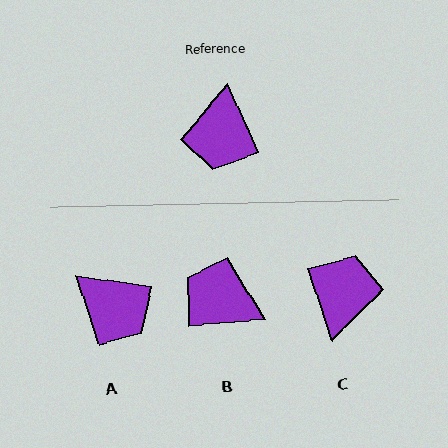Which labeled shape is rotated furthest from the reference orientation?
C, about 175 degrees away.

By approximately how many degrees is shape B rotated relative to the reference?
Approximately 109 degrees clockwise.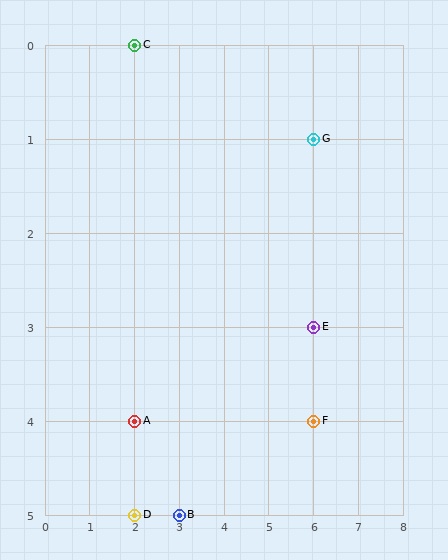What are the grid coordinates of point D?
Point D is at grid coordinates (2, 5).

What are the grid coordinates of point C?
Point C is at grid coordinates (2, 0).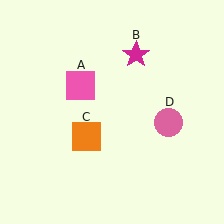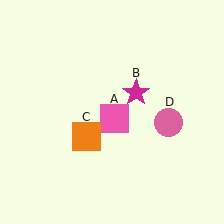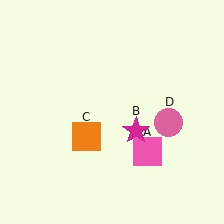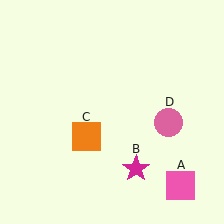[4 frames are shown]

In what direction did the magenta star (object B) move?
The magenta star (object B) moved down.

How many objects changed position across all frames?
2 objects changed position: pink square (object A), magenta star (object B).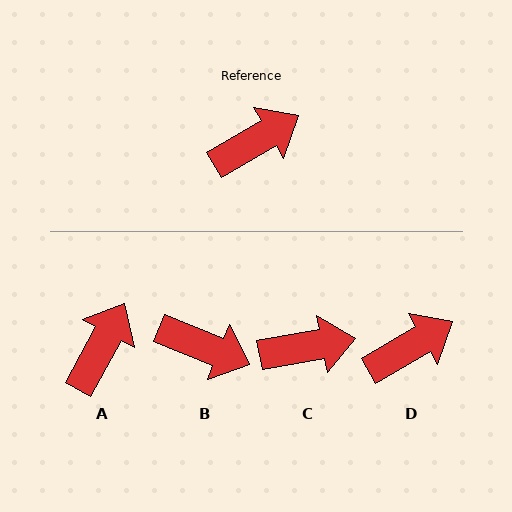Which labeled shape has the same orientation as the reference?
D.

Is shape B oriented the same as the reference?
No, it is off by about 52 degrees.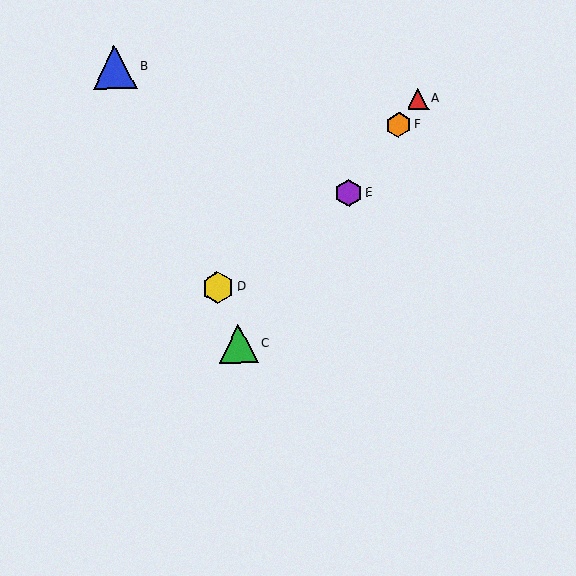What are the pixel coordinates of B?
Object B is at (115, 67).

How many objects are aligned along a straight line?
4 objects (A, C, E, F) are aligned along a straight line.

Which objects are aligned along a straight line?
Objects A, C, E, F are aligned along a straight line.